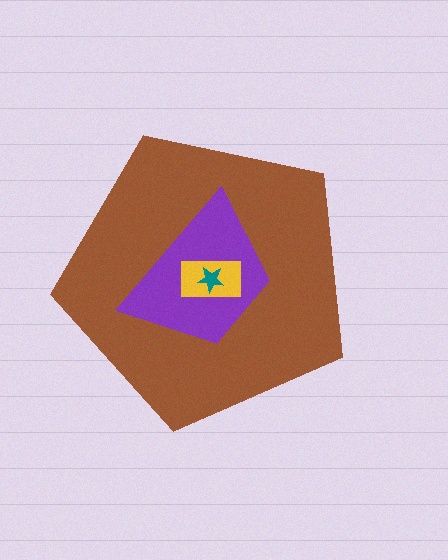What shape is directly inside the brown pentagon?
The purple trapezoid.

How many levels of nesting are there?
4.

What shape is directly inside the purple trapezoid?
The yellow rectangle.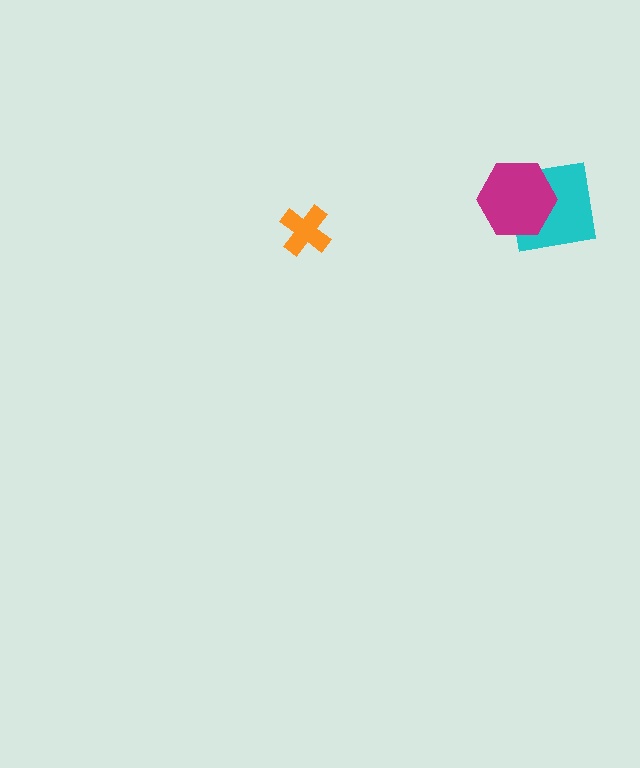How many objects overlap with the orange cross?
0 objects overlap with the orange cross.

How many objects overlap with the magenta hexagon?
1 object overlaps with the magenta hexagon.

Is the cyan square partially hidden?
Yes, it is partially covered by another shape.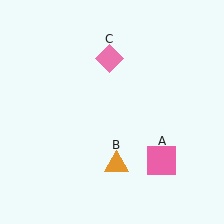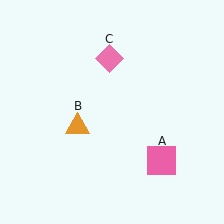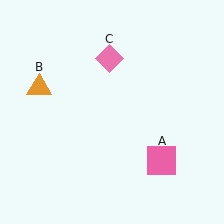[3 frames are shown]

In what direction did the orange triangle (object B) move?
The orange triangle (object B) moved up and to the left.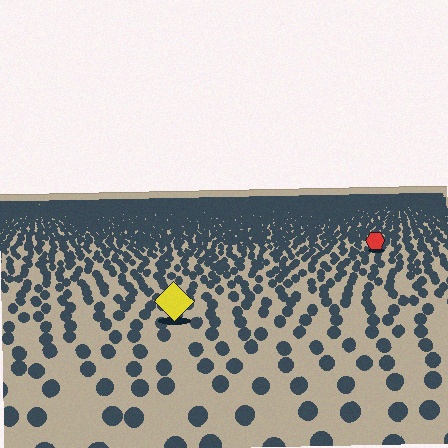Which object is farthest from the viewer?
The red hexagon is farthest from the viewer. It appears smaller and the ground texture around it is denser.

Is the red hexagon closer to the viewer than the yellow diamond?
No. The yellow diamond is closer — you can tell from the texture gradient: the ground texture is coarser near it.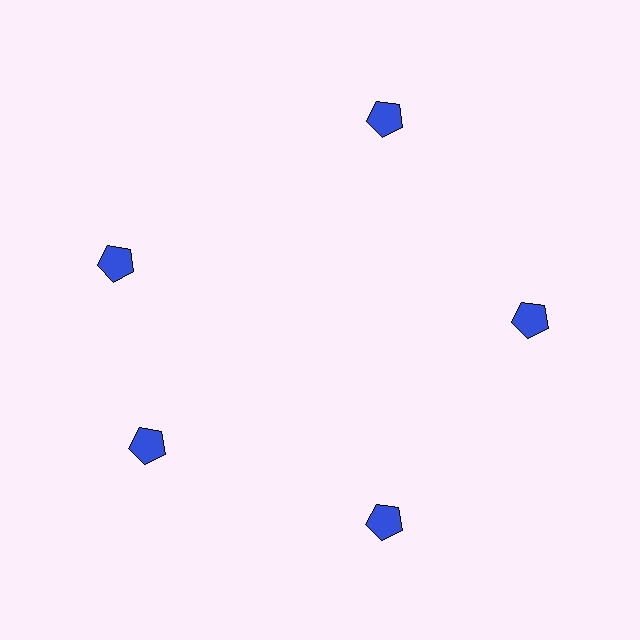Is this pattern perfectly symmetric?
No. The 5 blue pentagons are arranged in a ring, but one element near the 10 o'clock position is rotated out of alignment along the ring, breaking the 5-fold rotational symmetry.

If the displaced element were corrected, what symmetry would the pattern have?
It would have 5-fold rotational symmetry — the pattern would map onto itself every 72 degrees.